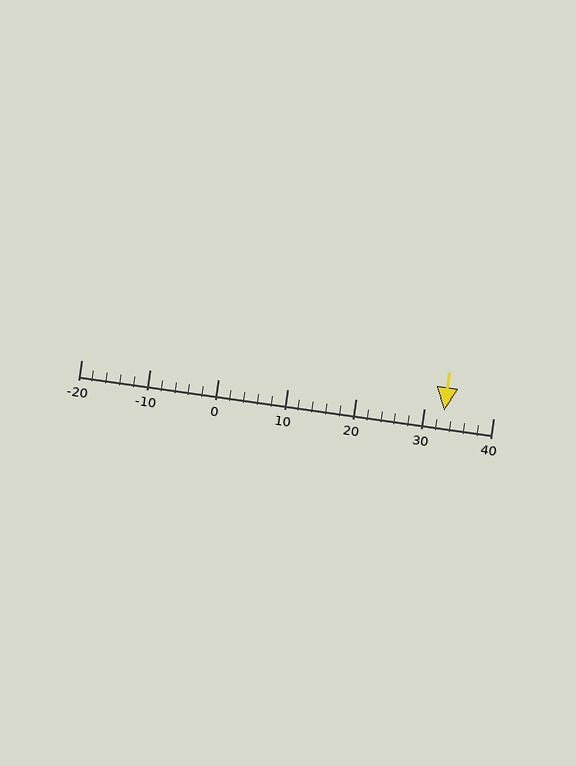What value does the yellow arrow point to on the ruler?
The yellow arrow points to approximately 33.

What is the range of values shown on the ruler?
The ruler shows values from -20 to 40.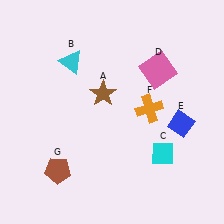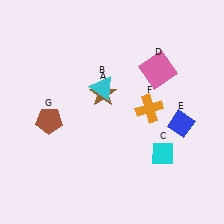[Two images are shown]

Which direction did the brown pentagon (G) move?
The brown pentagon (G) moved up.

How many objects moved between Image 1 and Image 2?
2 objects moved between the two images.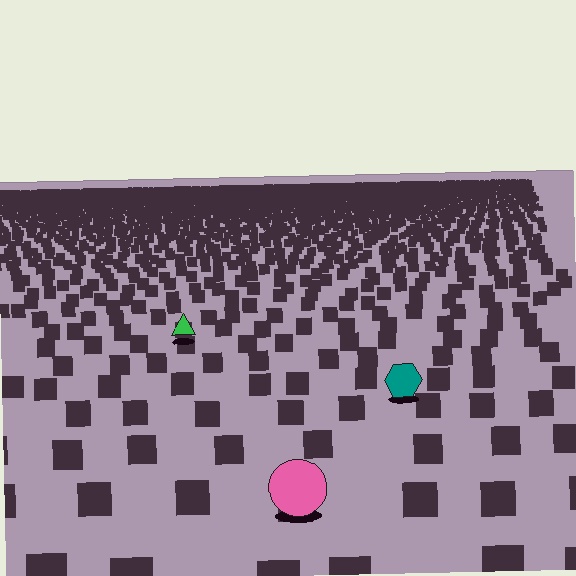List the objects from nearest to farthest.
From nearest to farthest: the pink circle, the teal hexagon, the green triangle.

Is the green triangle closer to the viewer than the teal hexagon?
No. The teal hexagon is closer — you can tell from the texture gradient: the ground texture is coarser near it.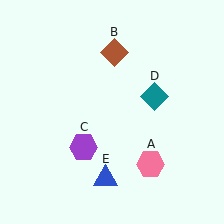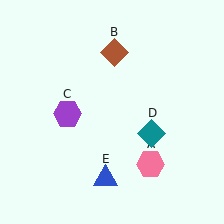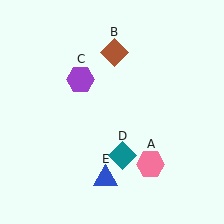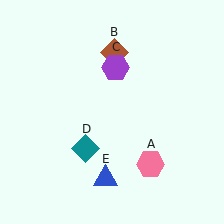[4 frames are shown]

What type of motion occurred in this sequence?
The purple hexagon (object C), teal diamond (object D) rotated clockwise around the center of the scene.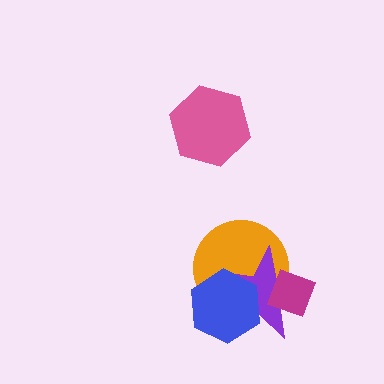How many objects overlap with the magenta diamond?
2 objects overlap with the magenta diamond.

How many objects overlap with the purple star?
3 objects overlap with the purple star.